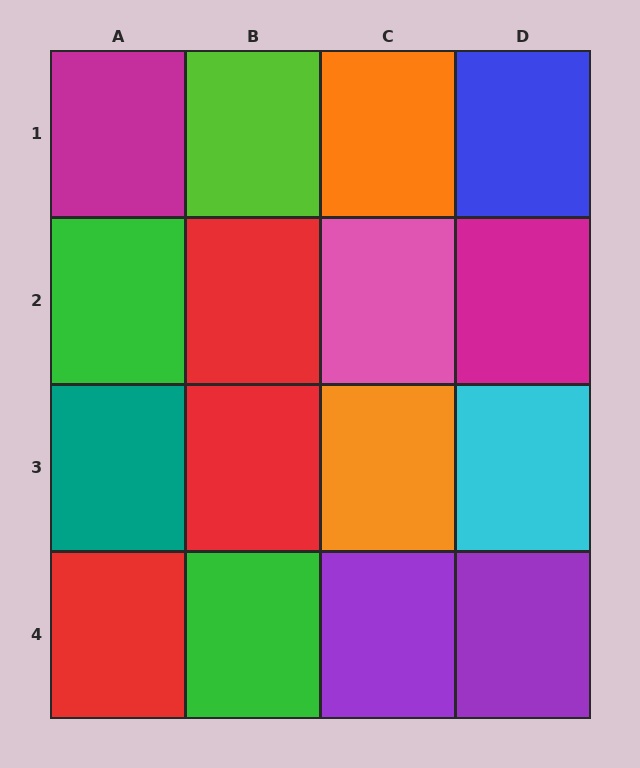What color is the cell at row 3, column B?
Red.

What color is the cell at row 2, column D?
Magenta.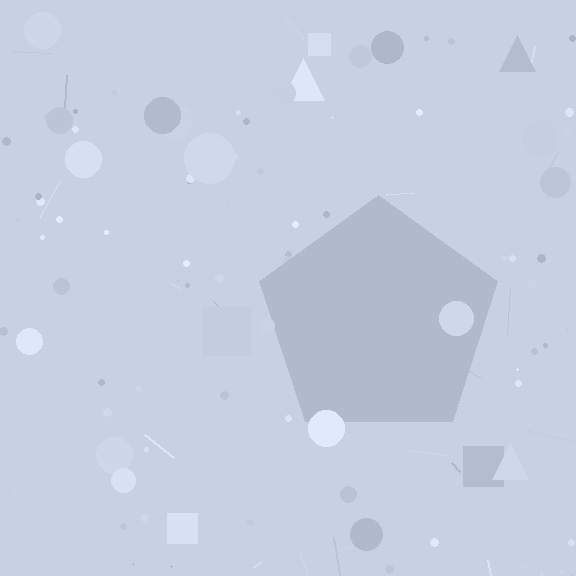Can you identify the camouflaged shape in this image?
The camouflaged shape is a pentagon.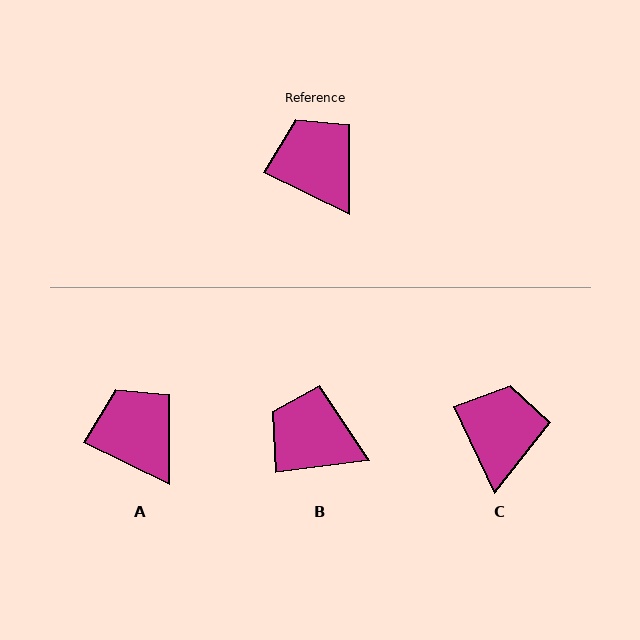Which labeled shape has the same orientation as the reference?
A.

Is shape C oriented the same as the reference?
No, it is off by about 38 degrees.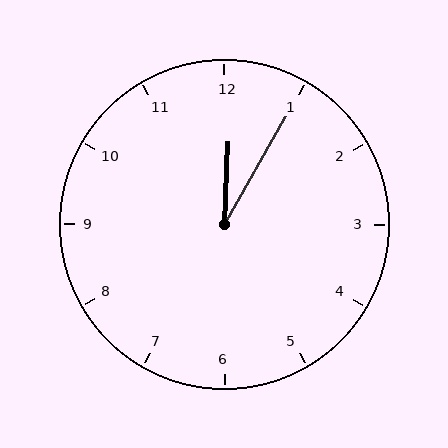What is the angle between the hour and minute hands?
Approximately 28 degrees.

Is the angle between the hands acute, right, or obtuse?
It is acute.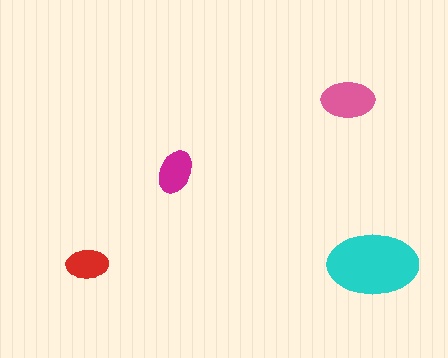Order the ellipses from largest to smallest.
the cyan one, the pink one, the magenta one, the red one.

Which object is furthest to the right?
The cyan ellipse is rightmost.